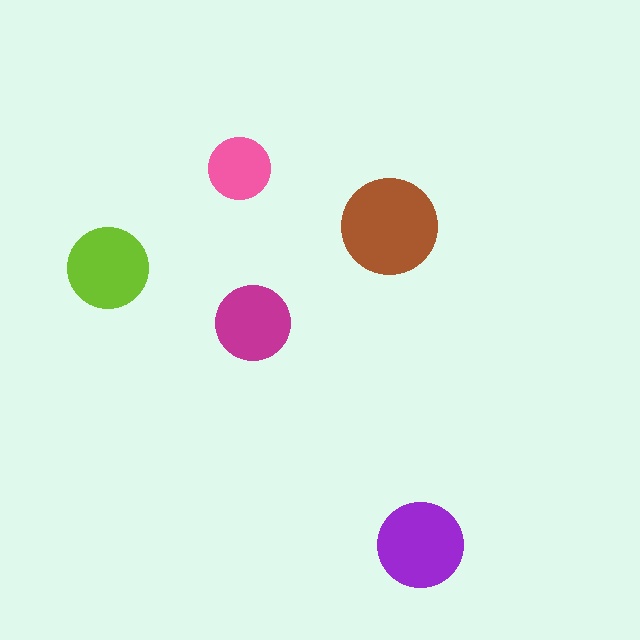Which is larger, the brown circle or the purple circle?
The brown one.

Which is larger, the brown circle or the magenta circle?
The brown one.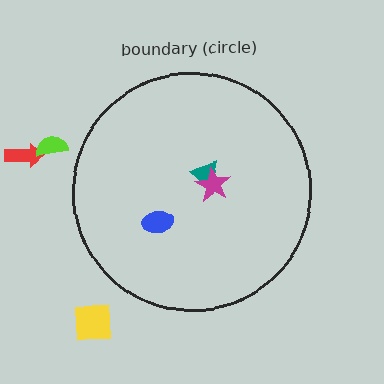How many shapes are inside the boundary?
3 inside, 3 outside.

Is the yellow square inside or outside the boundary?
Outside.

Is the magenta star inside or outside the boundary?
Inside.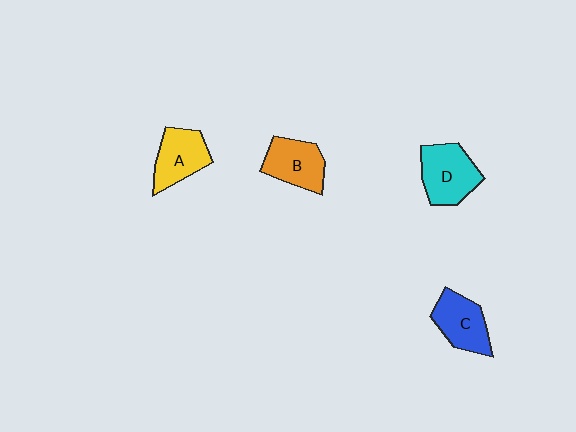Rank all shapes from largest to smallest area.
From largest to smallest: D (cyan), B (orange), A (yellow), C (blue).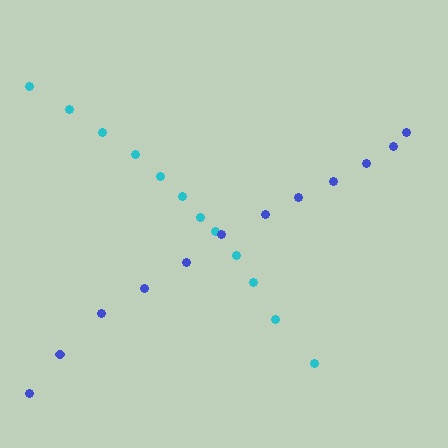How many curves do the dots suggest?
There are 2 distinct paths.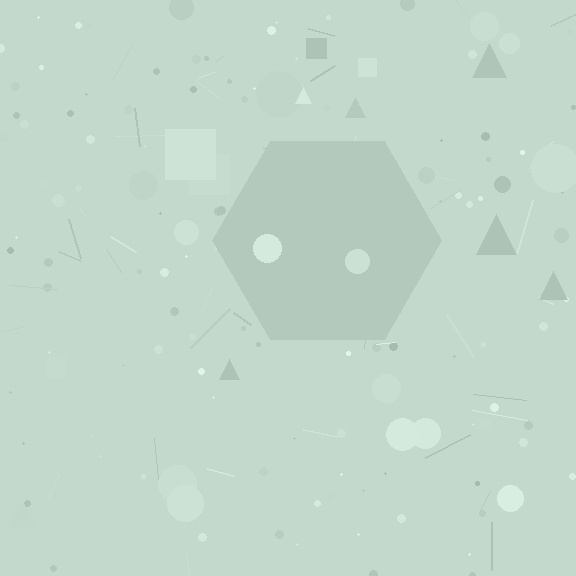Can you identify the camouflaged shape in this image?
The camouflaged shape is a hexagon.